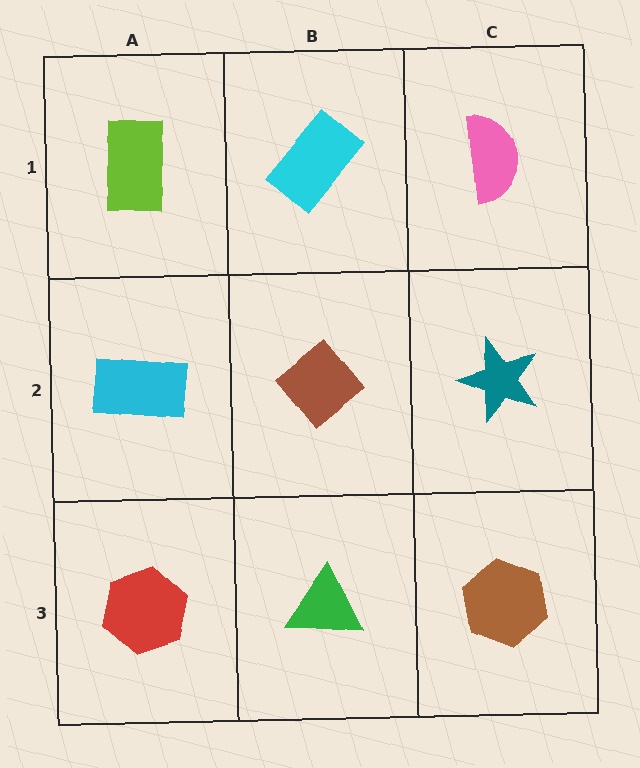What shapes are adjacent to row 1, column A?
A cyan rectangle (row 2, column A), a cyan rectangle (row 1, column B).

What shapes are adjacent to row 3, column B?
A brown diamond (row 2, column B), a red hexagon (row 3, column A), a brown hexagon (row 3, column C).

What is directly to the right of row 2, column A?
A brown diamond.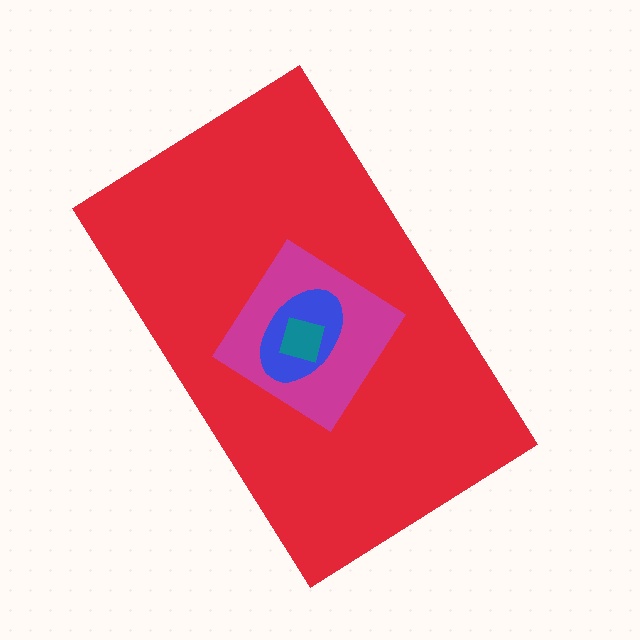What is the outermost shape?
The red rectangle.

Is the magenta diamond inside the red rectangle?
Yes.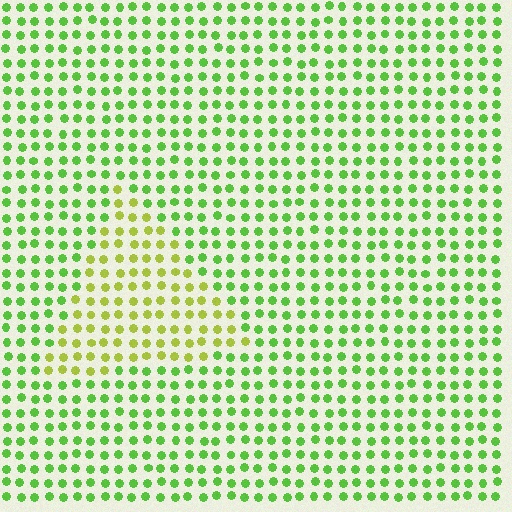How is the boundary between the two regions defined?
The boundary is defined purely by a slight shift in hue (about 35 degrees). Spacing, size, and orientation are identical on both sides.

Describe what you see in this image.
The image is filled with small lime elements in a uniform arrangement. A triangle-shaped region is visible where the elements are tinted to a slightly different hue, forming a subtle color boundary.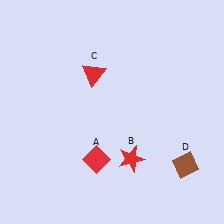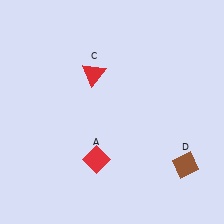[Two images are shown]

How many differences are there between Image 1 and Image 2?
There is 1 difference between the two images.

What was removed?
The red star (B) was removed in Image 2.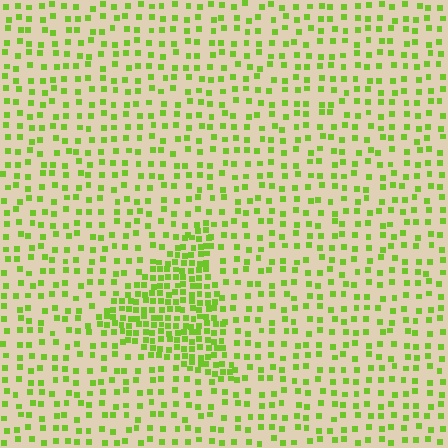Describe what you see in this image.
The image contains small lime elements arranged at two different densities. A triangle-shaped region is visible where the elements are more densely packed than the surrounding area.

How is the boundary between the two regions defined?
The boundary is defined by a change in element density (approximately 2.4x ratio). All elements are the same color, size, and shape.